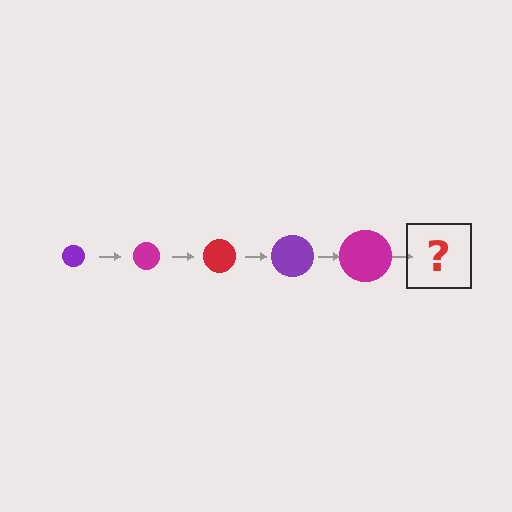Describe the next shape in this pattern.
It should be a red circle, larger than the previous one.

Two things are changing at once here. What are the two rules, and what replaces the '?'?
The two rules are that the circle grows larger each step and the color cycles through purple, magenta, and red. The '?' should be a red circle, larger than the previous one.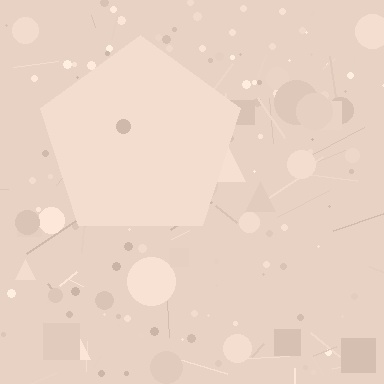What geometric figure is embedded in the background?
A pentagon is embedded in the background.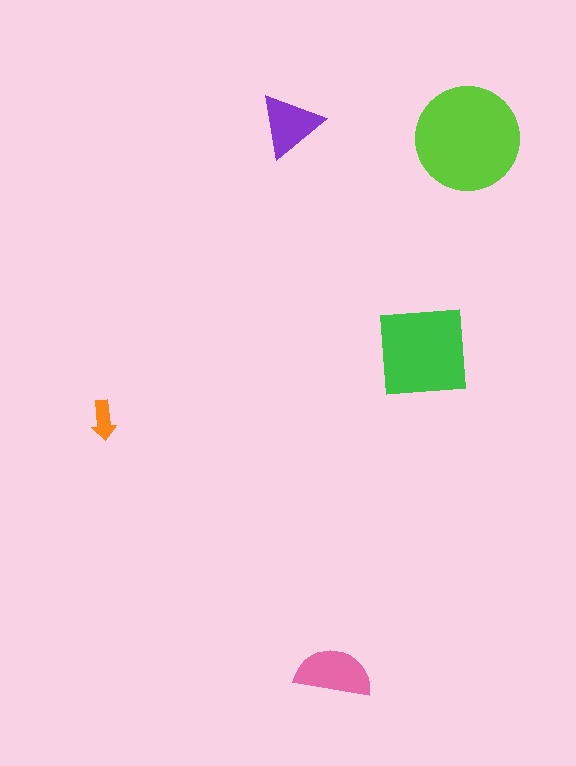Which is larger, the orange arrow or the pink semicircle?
The pink semicircle.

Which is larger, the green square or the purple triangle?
The green square.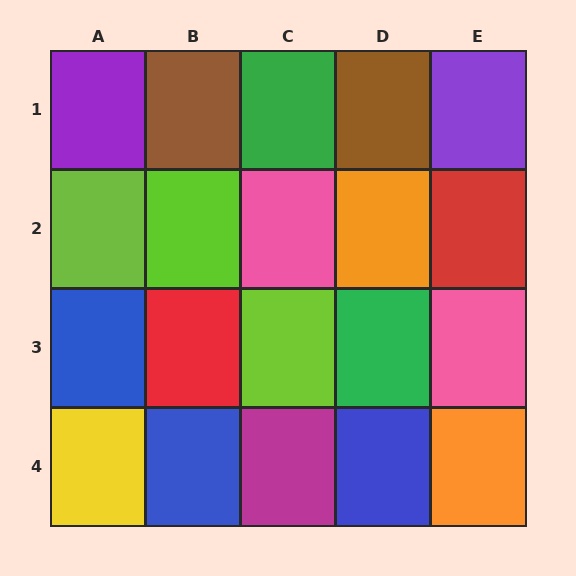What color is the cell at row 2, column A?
Lime.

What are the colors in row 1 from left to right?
Purple, brown, green, brown, purple.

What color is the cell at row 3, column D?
Green.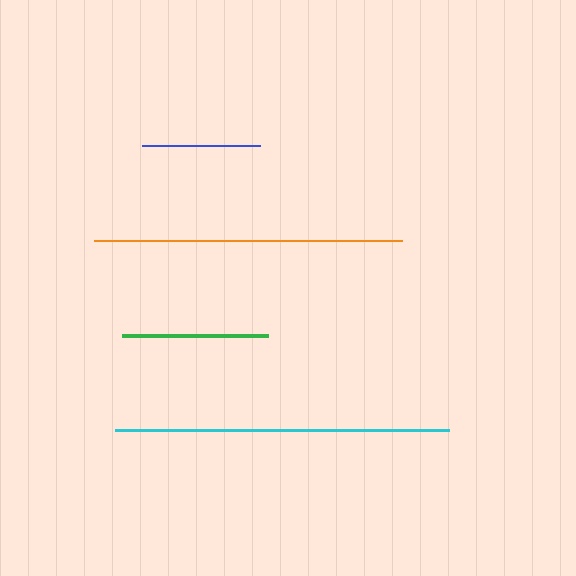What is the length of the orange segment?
The orange segment is approximately 308 pixels long.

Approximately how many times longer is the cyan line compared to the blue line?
The cyan line is approximately 2.8 times the length of the blue line.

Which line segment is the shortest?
The blue line is the shortest at approximately 118 pixels.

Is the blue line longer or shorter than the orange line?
The orange line is longer than the blue line.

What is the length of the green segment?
The green segment is approximately 146 pixels long.